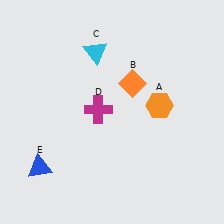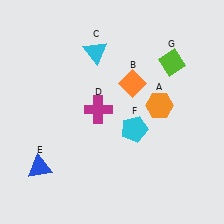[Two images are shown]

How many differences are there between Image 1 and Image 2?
There are 2 differences between the two images.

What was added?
A cyan pentagon (F), a lime diamond (G) were added in Image 2.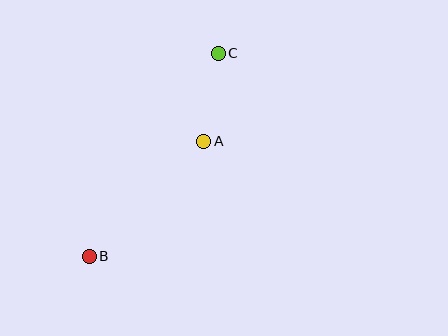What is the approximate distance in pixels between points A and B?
The distance between A and B is approximately 162 pixels.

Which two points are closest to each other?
Points A and C are closest to each other.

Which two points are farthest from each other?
Points B and C are farthest from each other.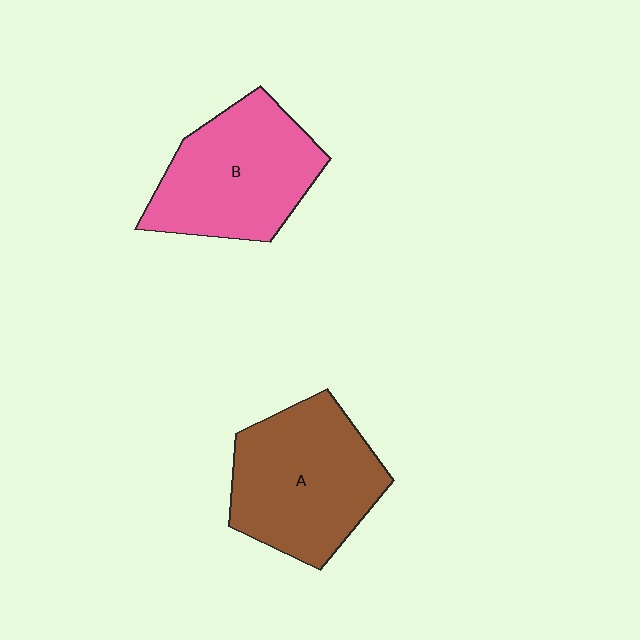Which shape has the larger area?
Shape A (brown).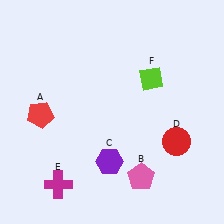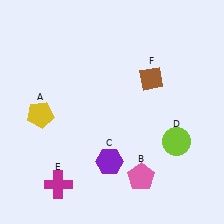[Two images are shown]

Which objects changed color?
A changed from red to yellow. D changed from red to lime. F changed from lime to brown.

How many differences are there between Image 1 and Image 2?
There are 3 differences between the two images.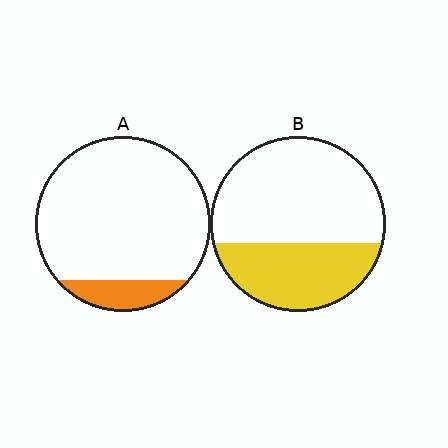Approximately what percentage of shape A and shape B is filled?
A is approximately 10% and B is approximately 35%.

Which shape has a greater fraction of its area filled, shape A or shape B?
Shape B.